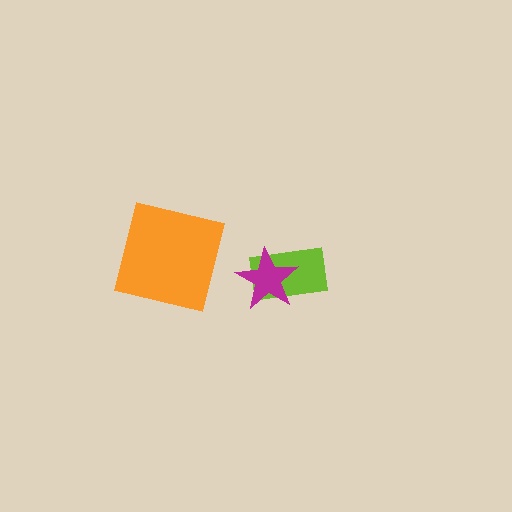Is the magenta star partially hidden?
No, no other shape covers it.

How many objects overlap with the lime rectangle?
1 object overlaps with the lime rectangle.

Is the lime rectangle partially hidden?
Yes, it is partially covered by another shape.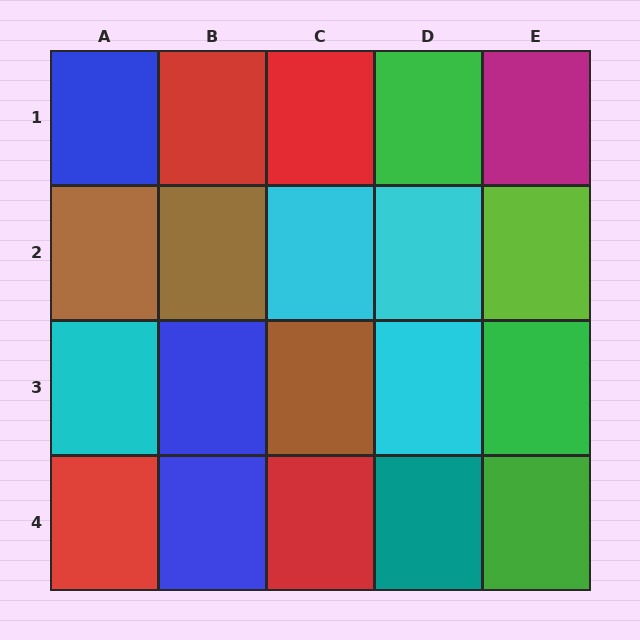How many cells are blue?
3 cells are blue.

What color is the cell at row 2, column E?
Lime.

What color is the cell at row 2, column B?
Brown.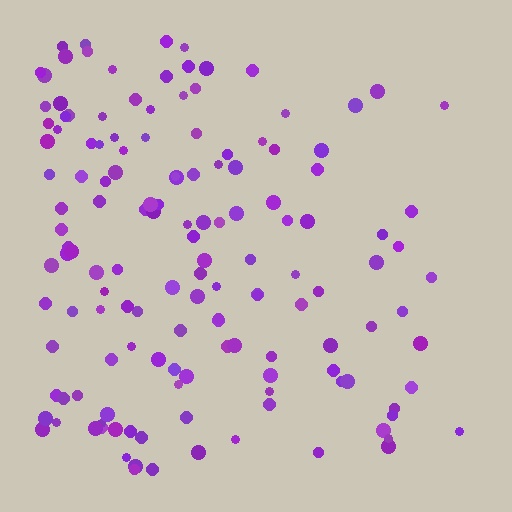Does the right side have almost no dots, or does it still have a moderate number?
Still a moderate number, just noticeably fewer than the left.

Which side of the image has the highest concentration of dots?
The left.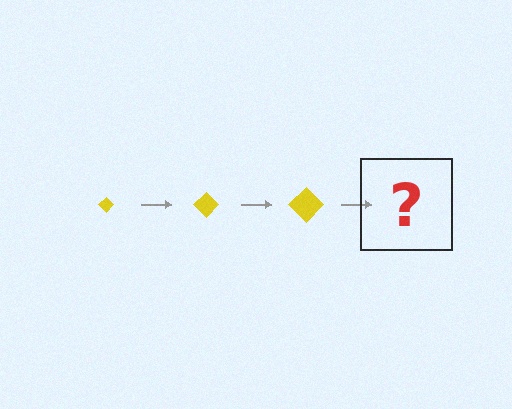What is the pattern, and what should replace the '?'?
The pattern is that the diamond gets progressively larger each step. The '?' should be a yellow diamond, larger than the previous one.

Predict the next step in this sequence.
The next step is a yellow diamond, larger than the previous one.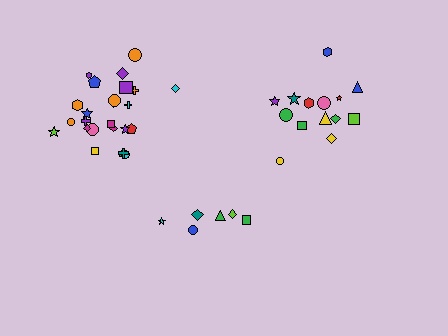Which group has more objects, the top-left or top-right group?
The top-left group.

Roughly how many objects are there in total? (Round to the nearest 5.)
Roughly 45 objects in total.